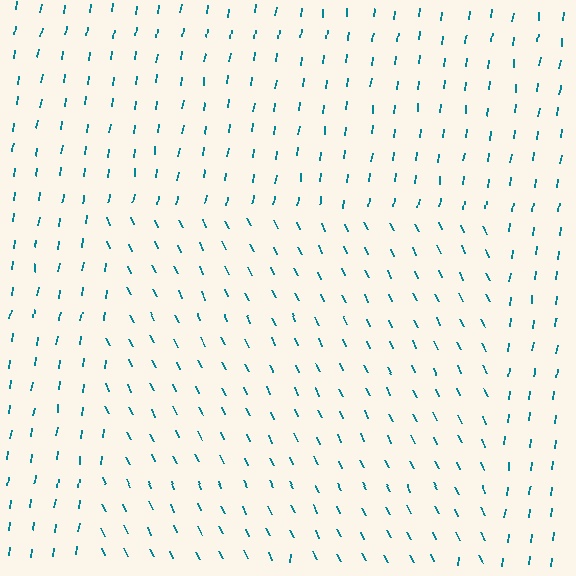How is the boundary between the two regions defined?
The boundary is defined purely by a change in line orientation (approximately 34 degrees difference). All lines are the same color and thickness.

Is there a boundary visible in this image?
Yes, there is a texture boundary formed by a change in line orientation.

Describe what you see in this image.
The image is filled with small teal line segments. A rectangle region in the image has lines oriented differently from the surrounding lines, creating a visible texture boundary.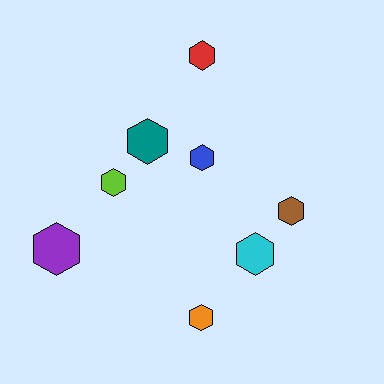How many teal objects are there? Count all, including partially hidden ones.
There is 1 teal object.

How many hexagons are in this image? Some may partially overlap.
There are 8 hexagons.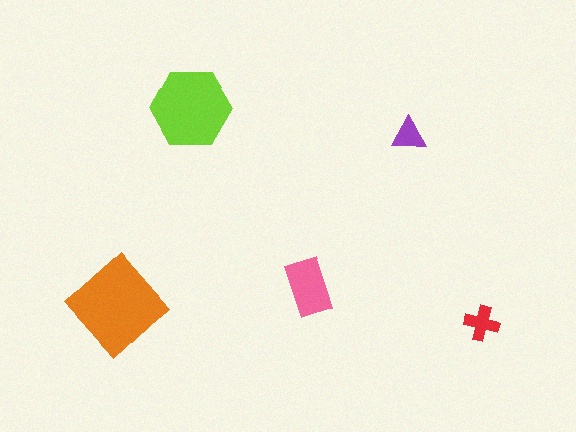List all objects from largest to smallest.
The orange diamond, the lime hexagon, the pink rectangle, the red cross, the purple triangle.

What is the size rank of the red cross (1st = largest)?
4th.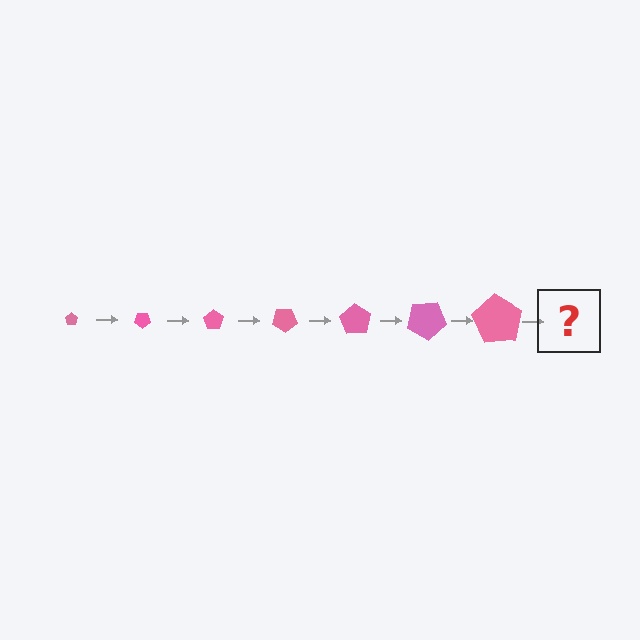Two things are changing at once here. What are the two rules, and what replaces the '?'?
The two rules are that the pentagon grows larger each step and it rotates 35 degrees each step. The '?' should be a pentagon, larger than the previous one and rotated 245 degrees from the start.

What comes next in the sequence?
The next element should be a pentagon, larger than the previous one and rotated 245 degrees from the start.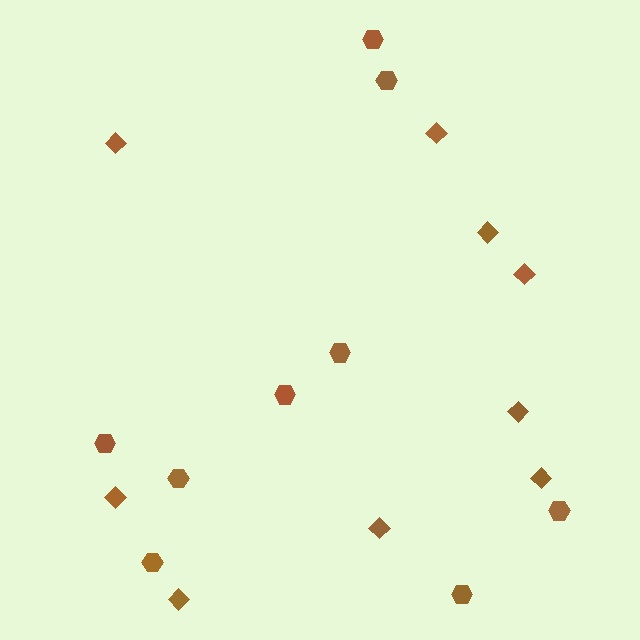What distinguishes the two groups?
There are 2 groups: one group of diamonds (9) and one group of hexagons (9).